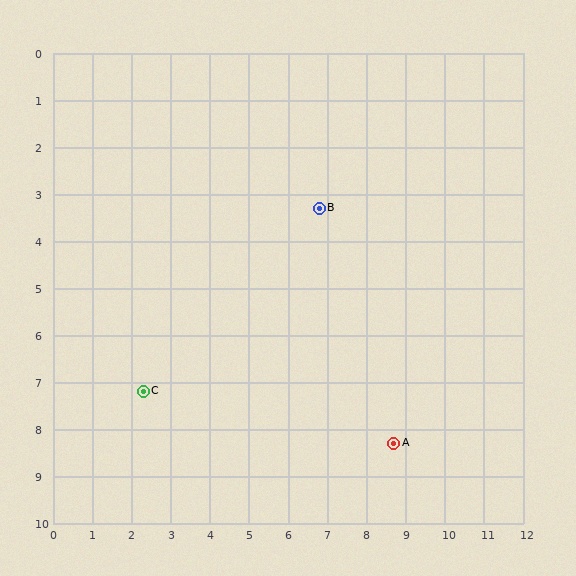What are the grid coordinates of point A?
Point A is at approximately (8.7, 8.3).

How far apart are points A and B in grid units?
Points A and B are about 5.3 grid units apart.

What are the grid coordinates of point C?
Point C is at approximately (2.3, 7.2).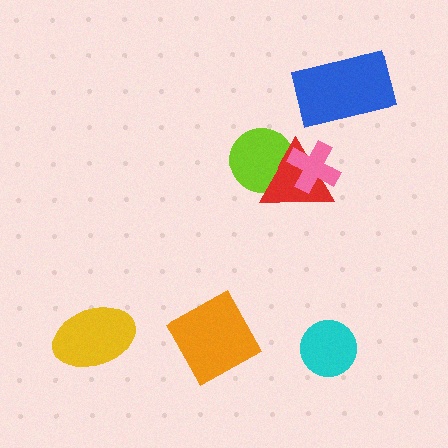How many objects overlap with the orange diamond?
0 objects overlap with the orange diamond.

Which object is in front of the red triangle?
The pink cross is in front of the red triangle.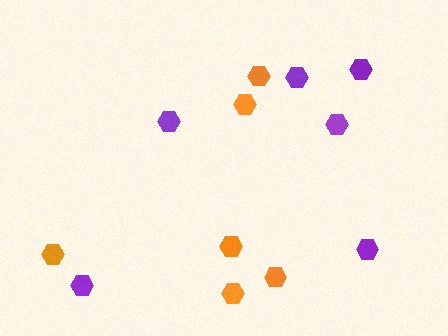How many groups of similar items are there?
There are 2 groups: one group of orange hexagons (6) and one group of purple hexagons (6).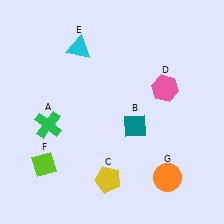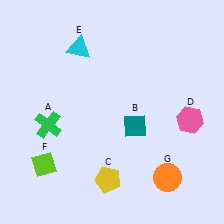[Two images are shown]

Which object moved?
The pink hexagon (D) moved down.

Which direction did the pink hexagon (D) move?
The pink hexagon (D) moved down.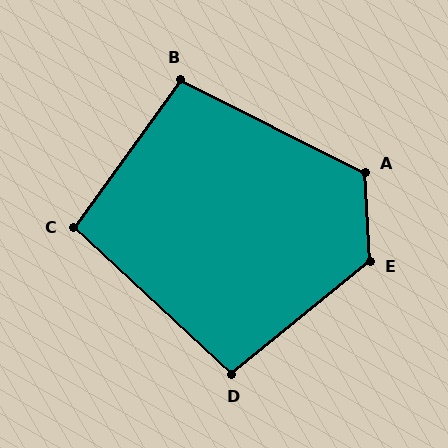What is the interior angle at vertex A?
Approximately 119 degrees (obtuse).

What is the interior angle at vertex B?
Approximately 99 degrees (obtuse).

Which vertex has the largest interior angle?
E, at approximately 126 degrees.